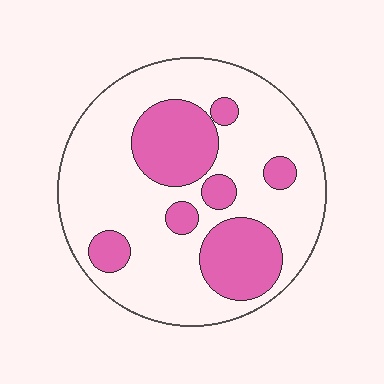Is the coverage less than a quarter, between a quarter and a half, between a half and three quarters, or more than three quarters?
Between a quarter and a half.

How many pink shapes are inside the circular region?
7.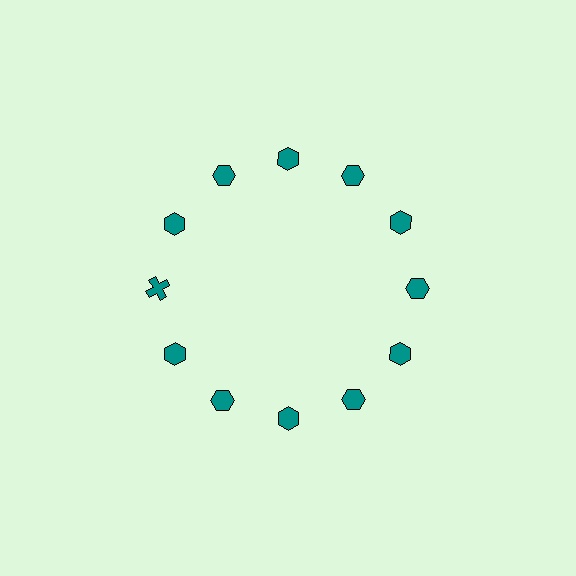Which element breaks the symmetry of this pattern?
The teal cross at roughly the 9 o'clock position breaks the symmetry. All other shapes are teal hexagons.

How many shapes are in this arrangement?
There are 12 shapes arranged in a ring pattern.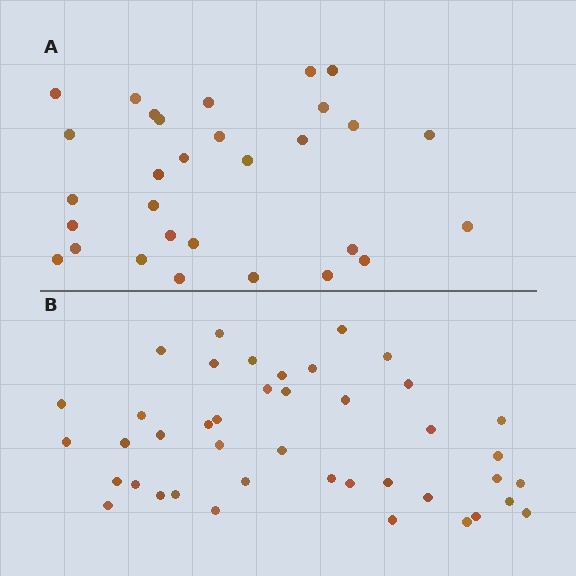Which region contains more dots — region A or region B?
Region B (the bottom region) has more dots.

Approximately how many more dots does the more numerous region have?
Region B has roughly 12 or so more dots than region A.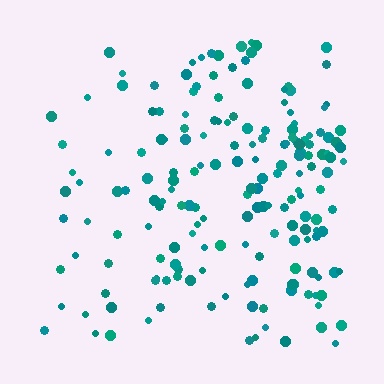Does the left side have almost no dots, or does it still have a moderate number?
Still a moderate number, just noticeably fewer than the right.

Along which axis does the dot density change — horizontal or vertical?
Horizontal.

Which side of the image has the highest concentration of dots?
The right.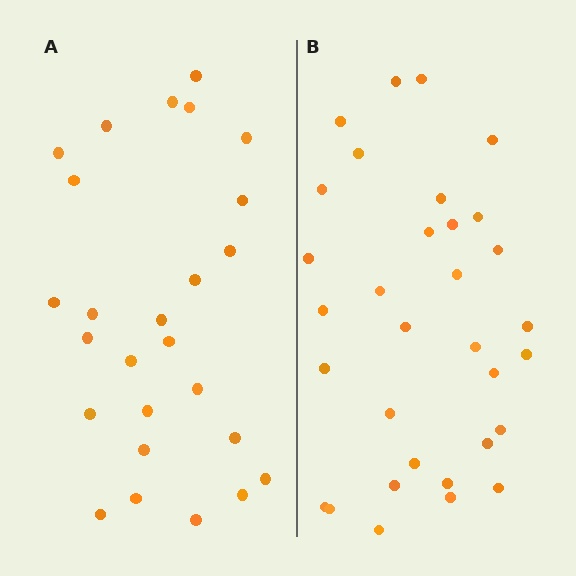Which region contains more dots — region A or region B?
Region B (the right region) has more dots.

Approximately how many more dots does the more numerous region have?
Region B has about 6 more dots than region A.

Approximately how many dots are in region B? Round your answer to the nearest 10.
About 30 dots. (The exact count is 32, which rounds to 30.)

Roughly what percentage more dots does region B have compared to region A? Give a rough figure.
About 25% more.